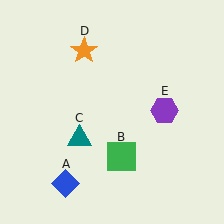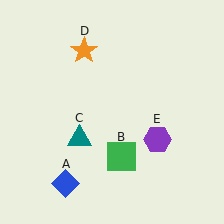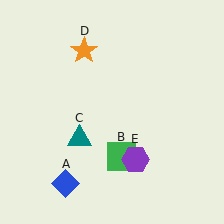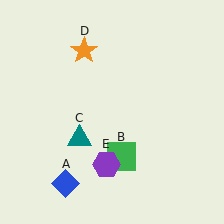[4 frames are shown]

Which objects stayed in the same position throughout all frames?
Blue diamond (object A) and green square (object B) and teal triangle (object C) and orange star (object D) remained stationary.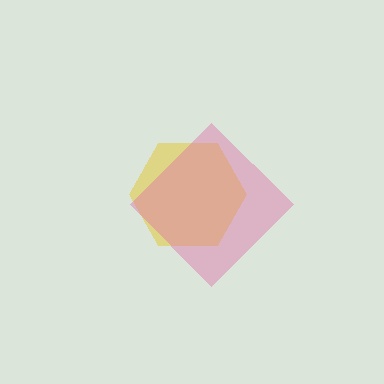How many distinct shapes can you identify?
There are 2 distinct shapes: a yellow hexagon, a pink diamond.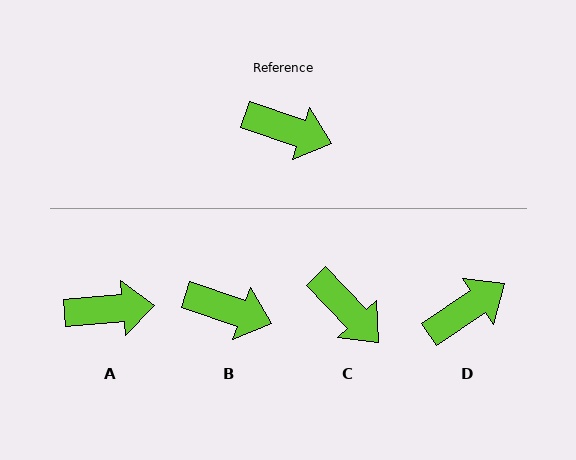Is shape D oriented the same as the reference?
No, it is off by about 52 degrees.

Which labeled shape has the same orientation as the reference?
B.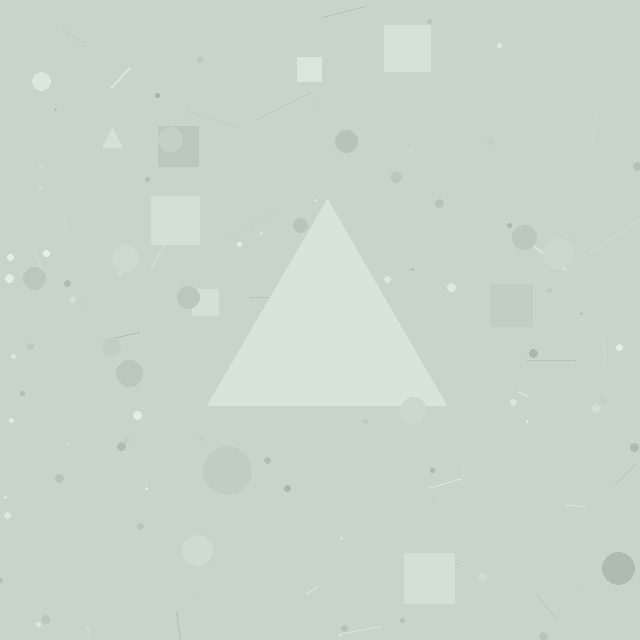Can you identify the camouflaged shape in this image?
The camouflaged shape is a triangle.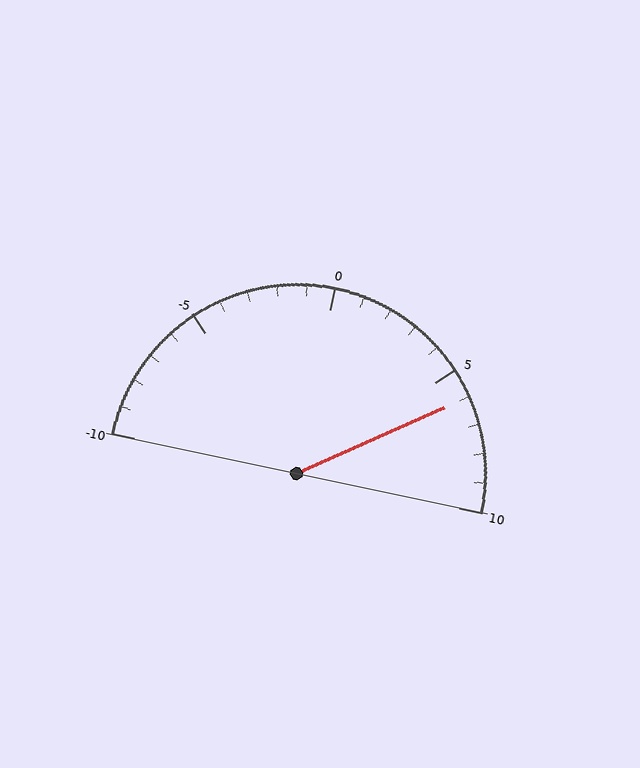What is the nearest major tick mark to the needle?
The nearest major tick mark is 5.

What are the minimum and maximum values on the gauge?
The gauge ranges from -10 to 10.